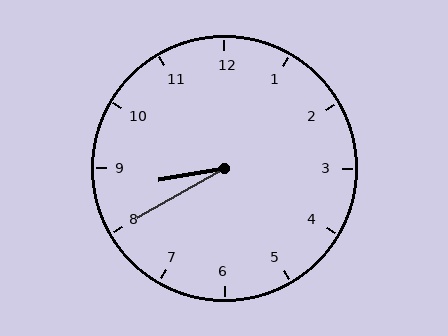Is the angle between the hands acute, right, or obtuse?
It is acute.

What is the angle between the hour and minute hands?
Approximately 20 degrees.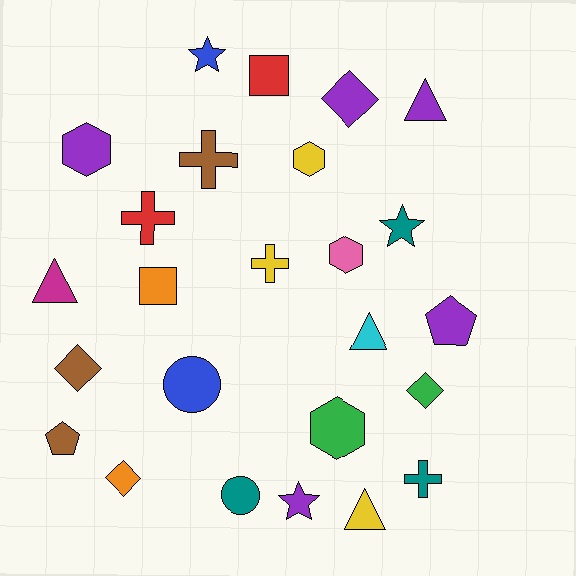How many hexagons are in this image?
There are 4 hexagons.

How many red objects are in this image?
There are 2 red objects.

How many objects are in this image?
There are 25 objects.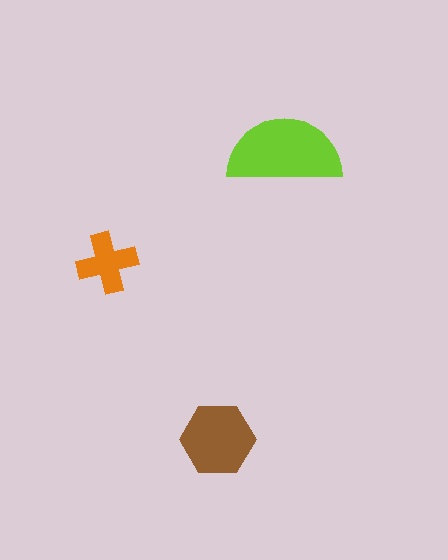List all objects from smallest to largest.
The orange cross, the brown hexagon, the lime semicircle.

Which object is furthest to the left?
The orange cross is leftmost.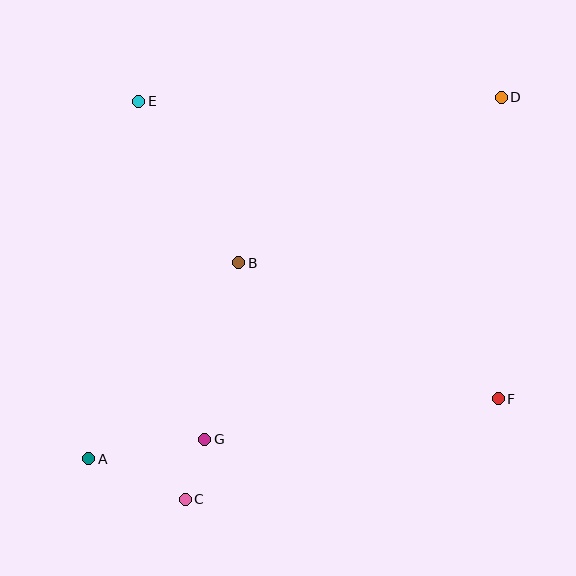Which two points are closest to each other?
Points C and G are closest to each other.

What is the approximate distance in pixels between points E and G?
The distance between E and G is approximately 345 pixels.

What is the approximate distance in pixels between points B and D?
The distance between B and D is approximately 310 pixels.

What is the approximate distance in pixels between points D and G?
The distance between D and G is approximately 452 pixels.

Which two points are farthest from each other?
Points A and D are farthest from each other.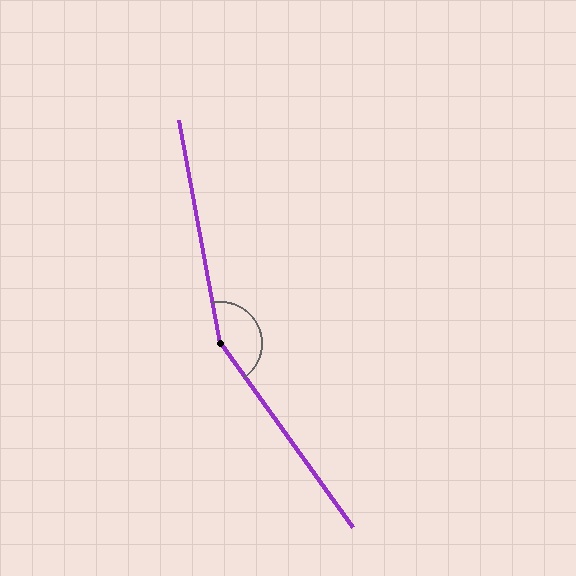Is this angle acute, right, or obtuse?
It is obtuse.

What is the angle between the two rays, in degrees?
Approximately 155 degrees.